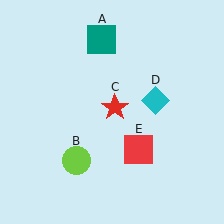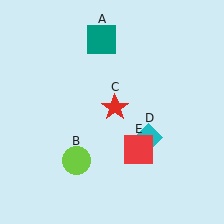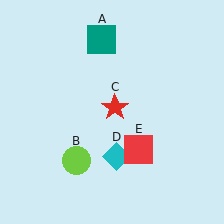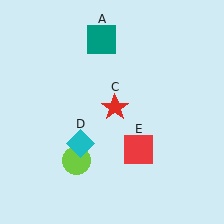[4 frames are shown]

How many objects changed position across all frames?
1 object changed position: cyan diamond (object D).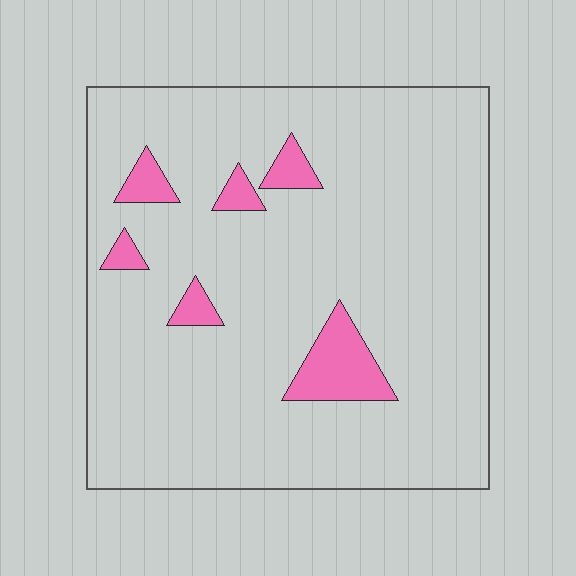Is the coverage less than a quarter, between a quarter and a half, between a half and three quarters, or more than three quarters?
Less than a quarter.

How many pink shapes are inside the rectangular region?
6.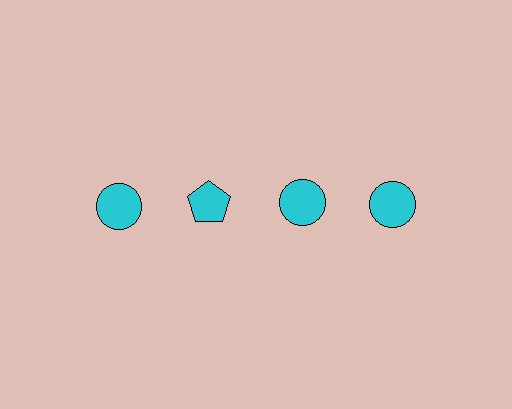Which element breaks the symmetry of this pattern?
The cyan pentagon in the top row, second from left column breaks the symmetry. All other shapes are cyan circles.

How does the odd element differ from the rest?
It has a different shape: pentagon instead of circle.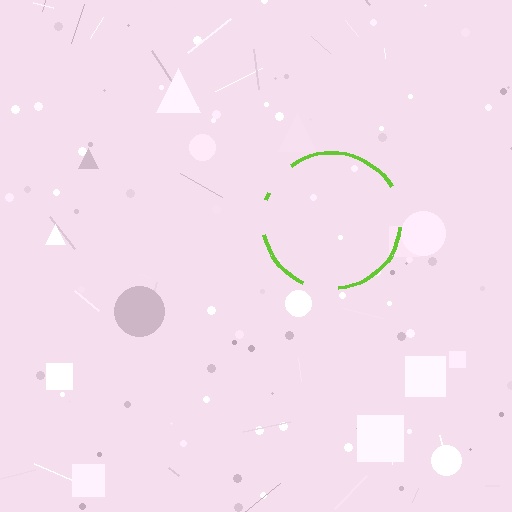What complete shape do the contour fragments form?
The contour fragments form a circle.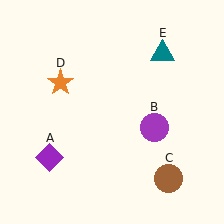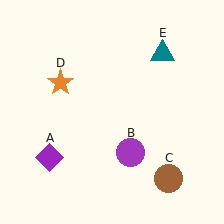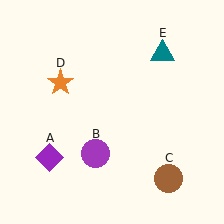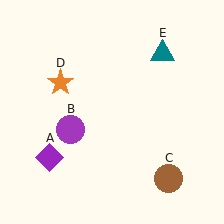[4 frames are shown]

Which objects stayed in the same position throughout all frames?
Purple diamond (object A) and brown circle (object C) and orange star (object D) and teal triangle (object E) remained stationary.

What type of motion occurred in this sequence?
The purple circle (object B) rotated clockwise around the center of the scene.